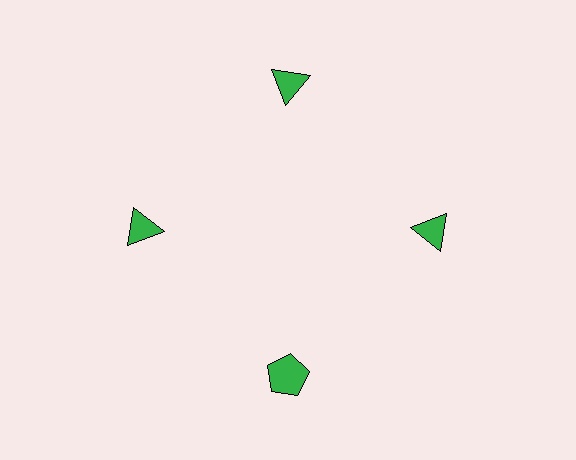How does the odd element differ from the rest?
It has a different shape: pentagon instead of triangle.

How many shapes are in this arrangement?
There are 4 shapes arranged in a ring pattern.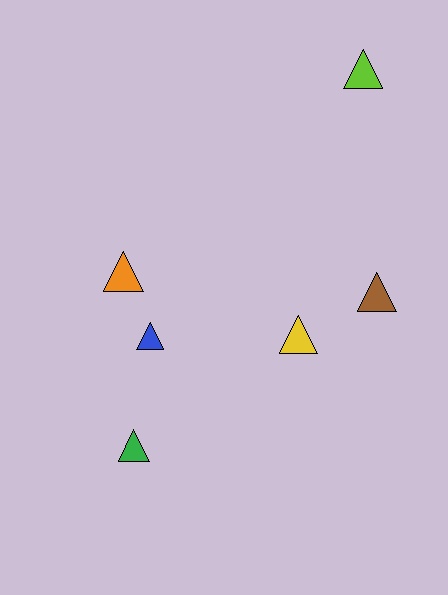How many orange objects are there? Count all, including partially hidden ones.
There is 1 orange object.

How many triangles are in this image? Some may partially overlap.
There are 6 triangles.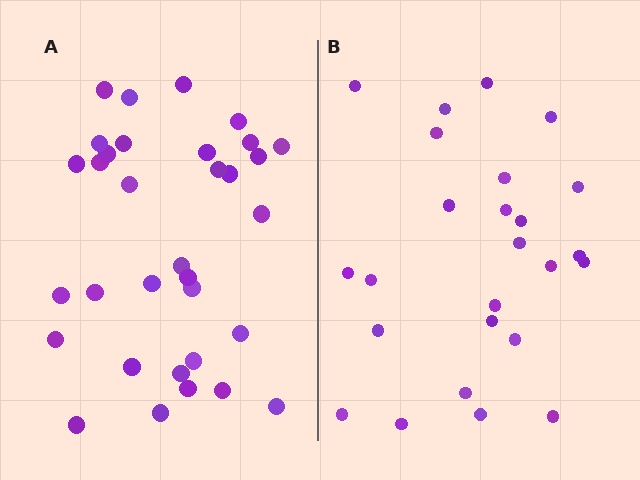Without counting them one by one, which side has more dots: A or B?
Region A (the left region) has more dots.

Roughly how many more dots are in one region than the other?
Region A has roughly 8 or so more dots than region B.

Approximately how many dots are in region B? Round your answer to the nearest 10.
About 20 dots. (The exact count is 25, which rounds to 20.)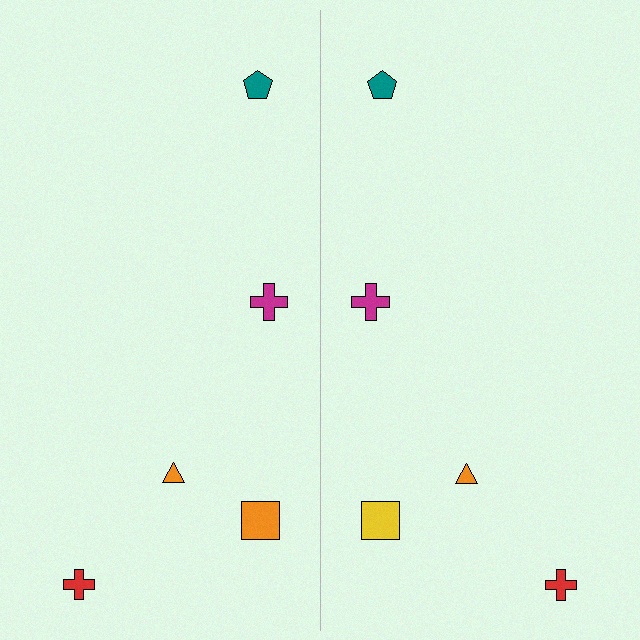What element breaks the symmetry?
The yellow square on the right side breaks the symmetry — its mirror counterpart is orange.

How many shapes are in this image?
There are 10 shapes in this image.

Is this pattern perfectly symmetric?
No, the pattern is not perfectly symmetric. The yellow square on the right side breaks the symmetry — its mirror counterpart is orange.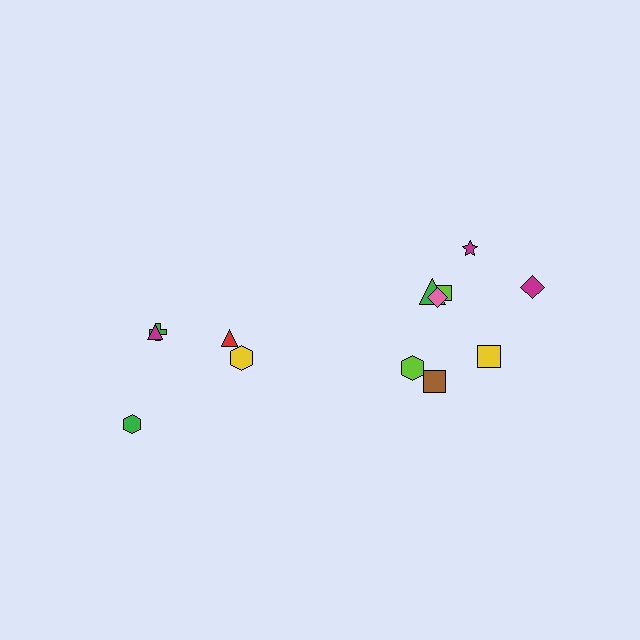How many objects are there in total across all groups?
There are 13 objects.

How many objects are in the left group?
There are 5 objects.